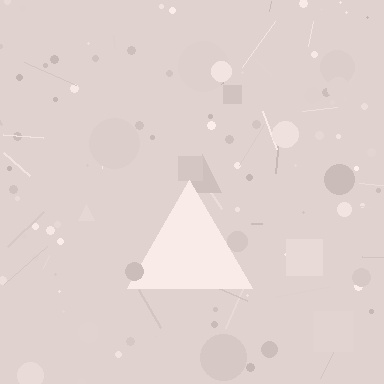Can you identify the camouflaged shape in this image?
The camouflaged shape is a triangle.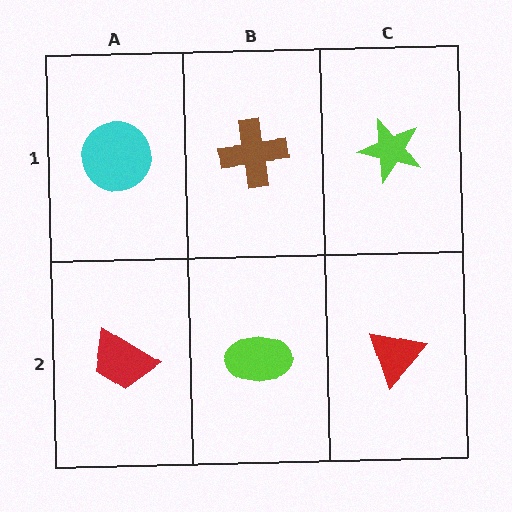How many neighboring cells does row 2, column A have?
2.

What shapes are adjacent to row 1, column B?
A lime ellipse (row 2, column B), a cyan circle (row 1, column A), a lime star (row 1, column C).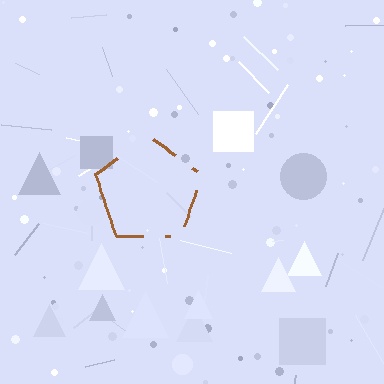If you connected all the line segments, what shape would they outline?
They would outline a pentagon.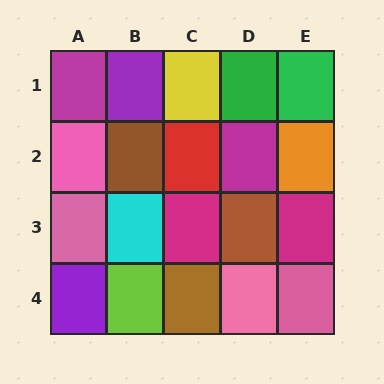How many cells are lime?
1 cell is lime.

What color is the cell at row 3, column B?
Cyan.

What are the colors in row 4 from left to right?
Purple, lime, brown, pink, pink.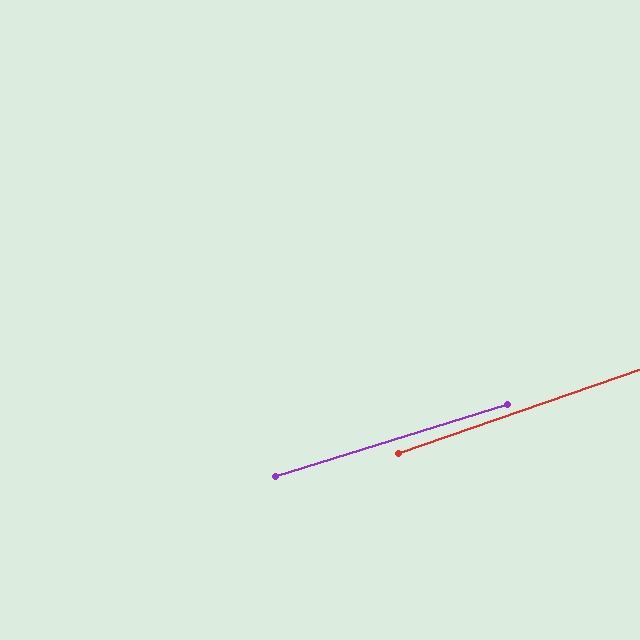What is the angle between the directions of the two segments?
Approximately 2 degrees.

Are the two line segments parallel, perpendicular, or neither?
Parallel — their directions differ by only 1.9°.